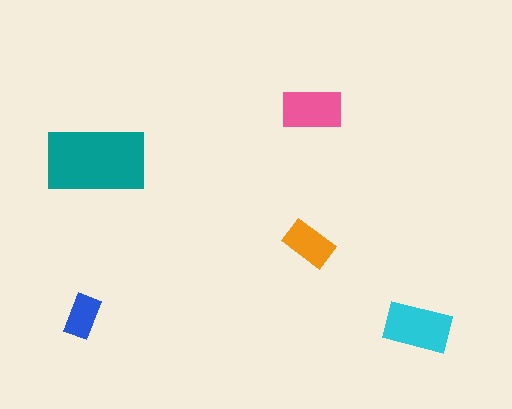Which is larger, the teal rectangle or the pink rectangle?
The teal one.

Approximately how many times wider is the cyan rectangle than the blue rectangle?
About 1.5 times wider.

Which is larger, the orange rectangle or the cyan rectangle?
The cyan one.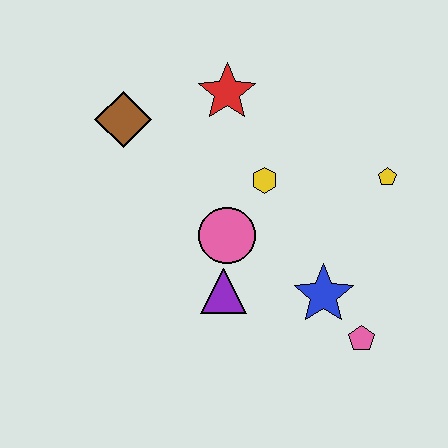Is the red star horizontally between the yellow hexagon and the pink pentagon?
No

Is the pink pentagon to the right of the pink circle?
Yes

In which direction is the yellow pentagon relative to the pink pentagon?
The yellow pentagon is above the pink pentagon.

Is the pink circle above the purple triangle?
Yes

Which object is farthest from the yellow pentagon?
The brown diamond is farthest from the yellow pentagon.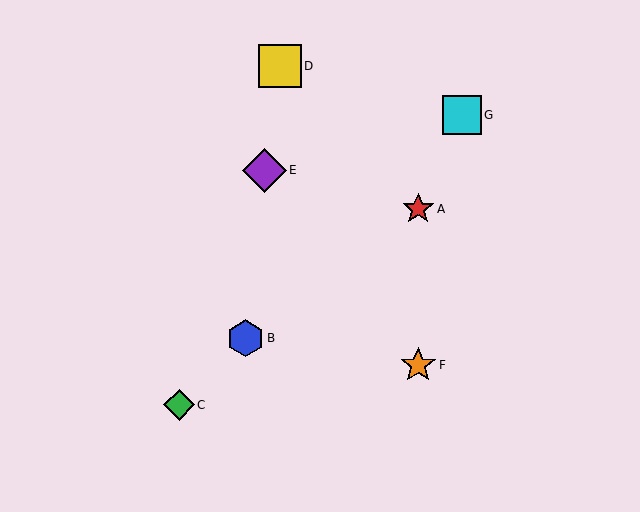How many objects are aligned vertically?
2 objects (A, F) are aligned vertically.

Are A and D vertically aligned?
No, A is at x≈418 and D is at x≈280.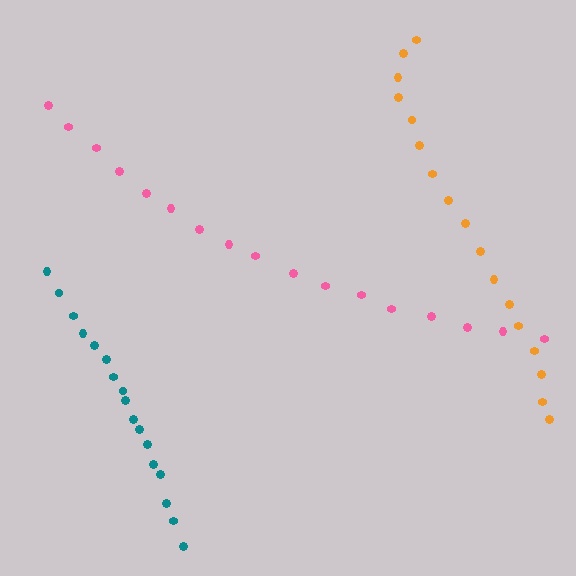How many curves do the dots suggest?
There are 3 distinct paths.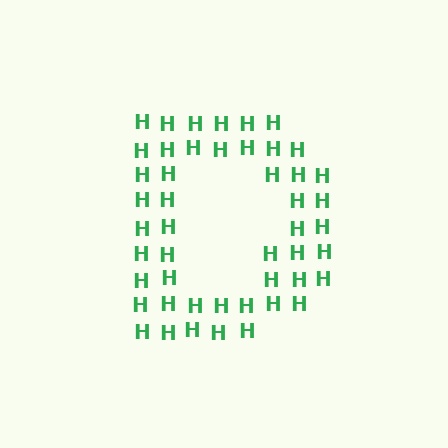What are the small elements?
The small elements are letter H's.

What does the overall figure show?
The overall figure shows the letter D.